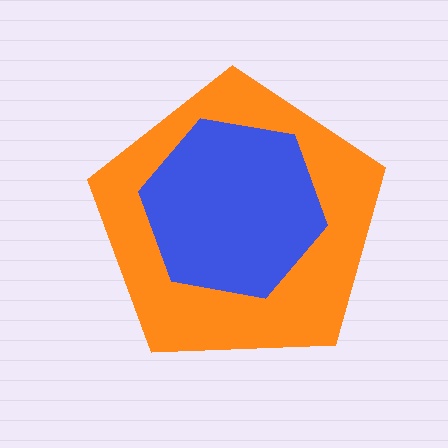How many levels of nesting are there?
2.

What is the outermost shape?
The orange pentagon.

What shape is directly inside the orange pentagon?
The blue hexagon.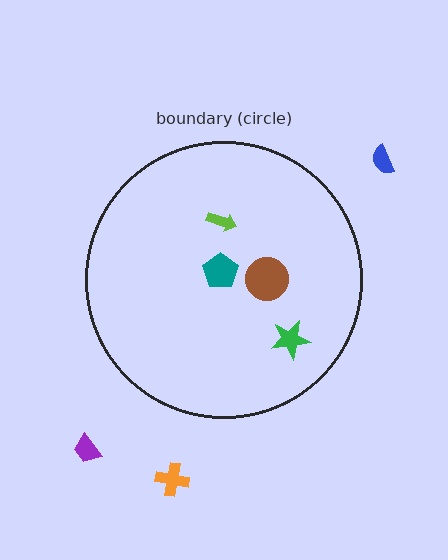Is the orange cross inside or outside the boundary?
Outside.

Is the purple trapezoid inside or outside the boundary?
Outside.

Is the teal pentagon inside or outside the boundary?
Inside.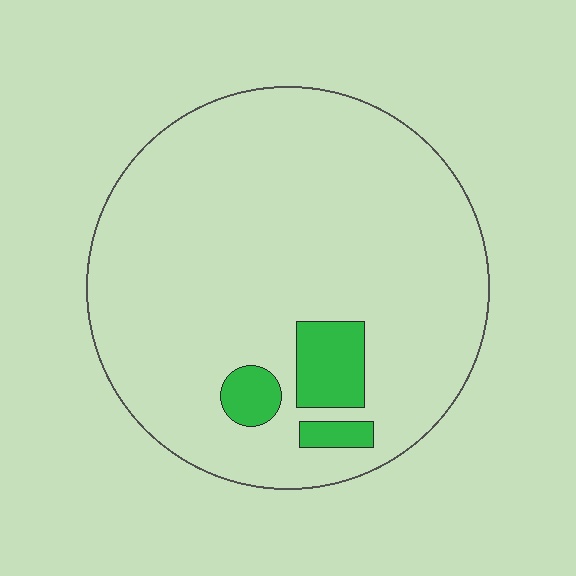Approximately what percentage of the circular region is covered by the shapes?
Approximately 10%.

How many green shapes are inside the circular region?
3.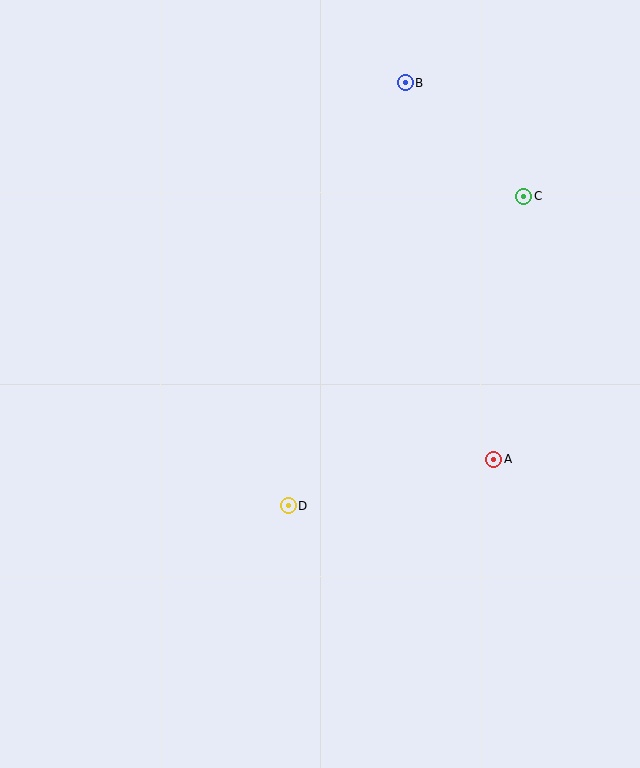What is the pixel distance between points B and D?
The distance between B and D is 439 pixels.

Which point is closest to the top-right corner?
Point C is closest to the top-right corner.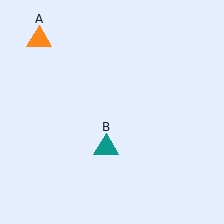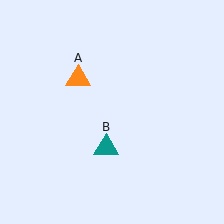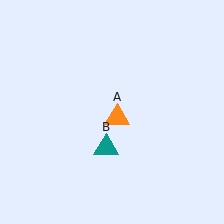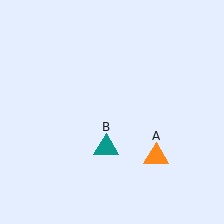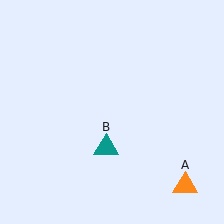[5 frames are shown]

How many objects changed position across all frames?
1 object changed position: orange triangle (object A).